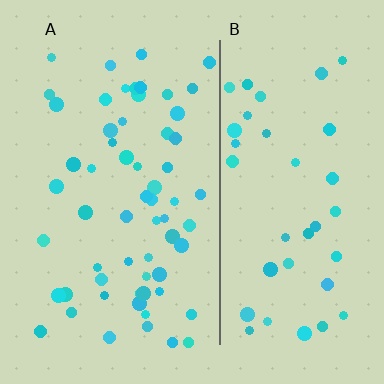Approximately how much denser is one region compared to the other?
Approximately 1.5× — region A over region B.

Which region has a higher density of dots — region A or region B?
A (the left).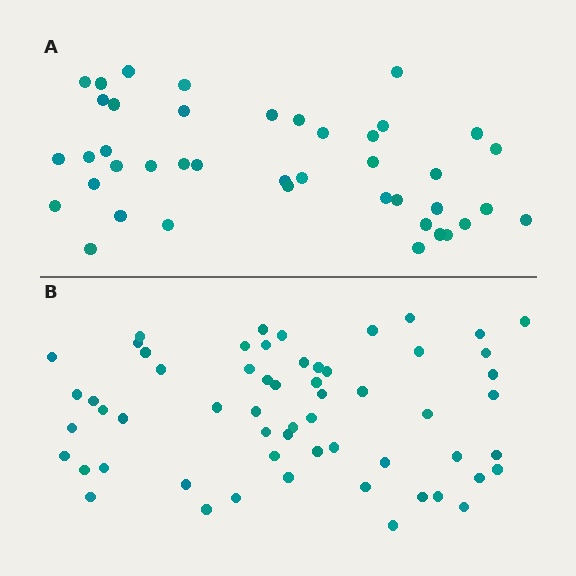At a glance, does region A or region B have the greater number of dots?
Region B (the bottom region) has more dots.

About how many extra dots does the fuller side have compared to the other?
Region B has approximately 15 more dots than region A.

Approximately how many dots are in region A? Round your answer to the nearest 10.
About 40 dots. (The exact count is 42, which rounds to 40.)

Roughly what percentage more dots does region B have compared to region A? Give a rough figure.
About 40% more.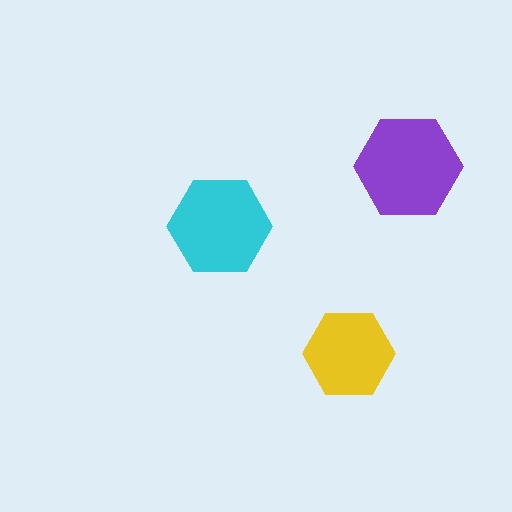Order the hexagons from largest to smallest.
the purple one, the cyan one, the yellow one.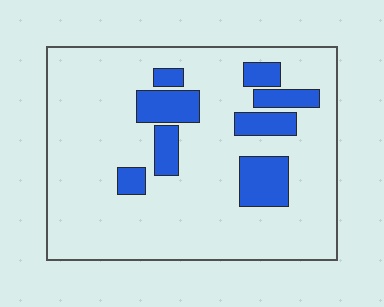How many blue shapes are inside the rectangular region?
8.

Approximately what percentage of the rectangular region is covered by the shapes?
Approximately 20%.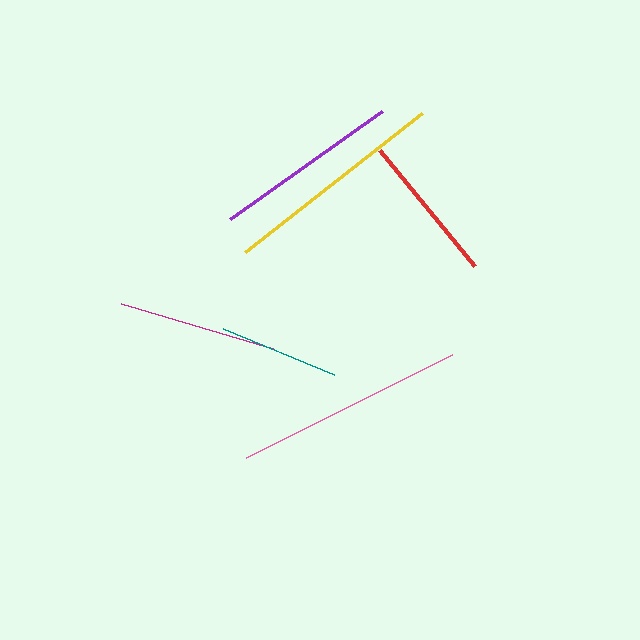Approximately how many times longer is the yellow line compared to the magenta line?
The yellow line is approximately 1.4 times the length of the magenta line.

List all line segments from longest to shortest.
From longest to shortest: pink, yellow, purple, magenta, red, teal.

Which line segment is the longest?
The pink line is the longest at approximately 230 pixels.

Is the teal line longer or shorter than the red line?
The red line is longer than the teal line.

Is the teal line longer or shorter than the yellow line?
The yellow line is longer than the teal line.